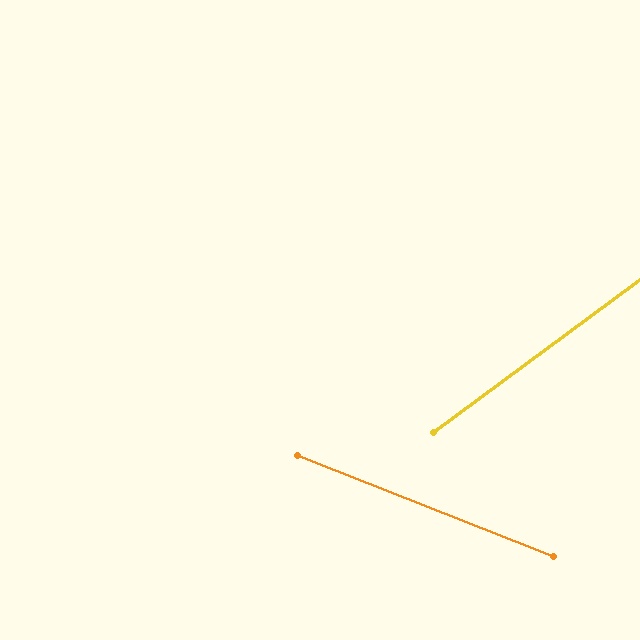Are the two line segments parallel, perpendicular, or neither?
Neither parallel nor perpendicular — they differ by about 58°.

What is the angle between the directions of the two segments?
Approximately 58 degrees.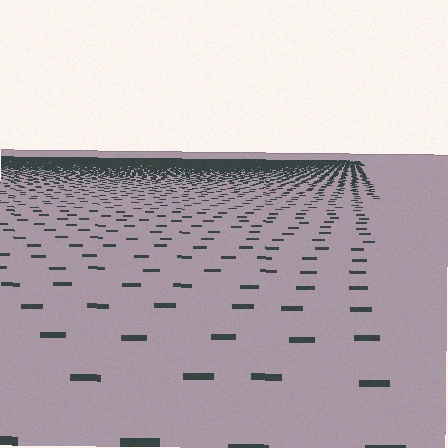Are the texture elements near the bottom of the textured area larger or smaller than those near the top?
Larger. Near the bottom, elements are closer to the viewer and appear at a bigger on-screen size.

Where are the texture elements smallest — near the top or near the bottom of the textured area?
Near the top.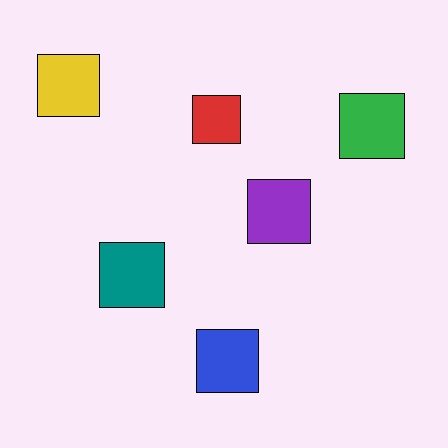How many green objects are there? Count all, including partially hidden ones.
There is 1 green object.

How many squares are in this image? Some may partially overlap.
There are 6 squares.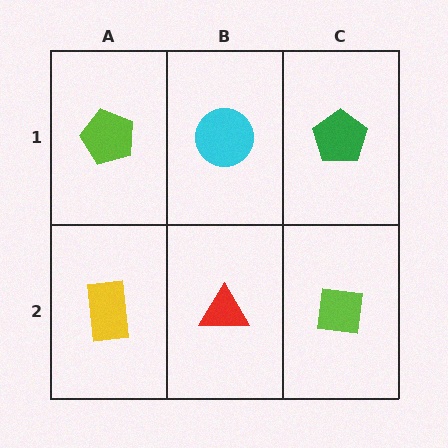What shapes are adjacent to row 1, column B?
A red triangle (row 2, column B), a lime pentagon (row 1, column A), a green pentagon (row 1, column C).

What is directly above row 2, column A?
A lime pentagon.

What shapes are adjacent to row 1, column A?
A yellow rectangle (row 2, column A), a cyan circle (row 1, column B).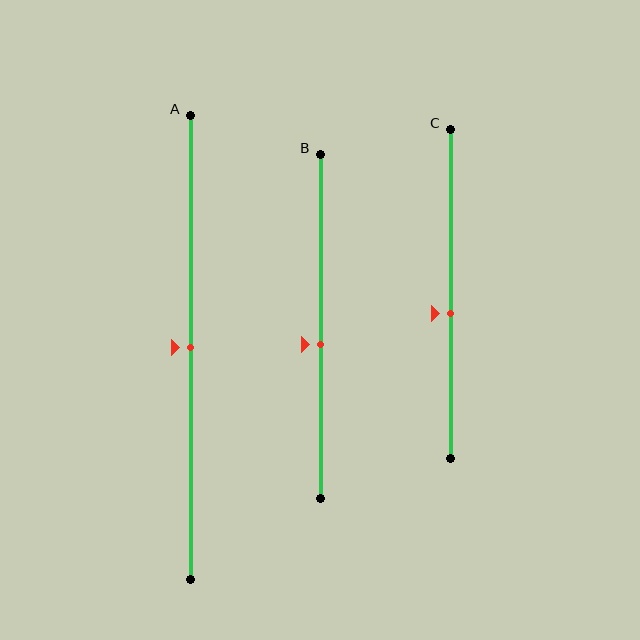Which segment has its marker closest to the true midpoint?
Segment A has its marker closest to the true midpoint.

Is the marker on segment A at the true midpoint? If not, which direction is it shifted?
Yes, the marker on segment A is at the true midpoint.